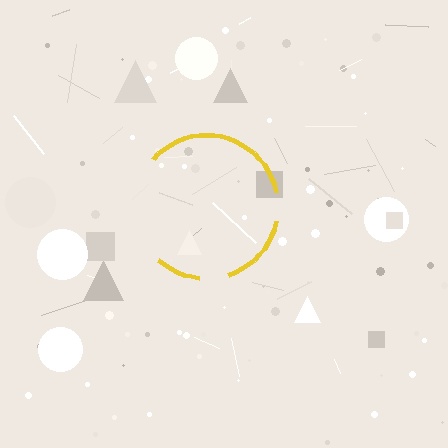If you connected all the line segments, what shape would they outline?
They would outline a circle.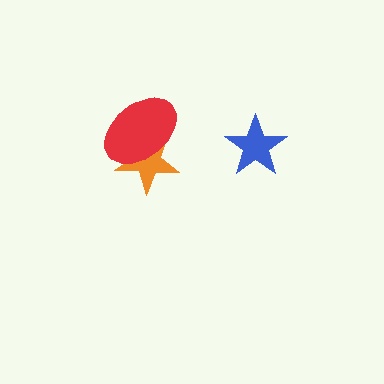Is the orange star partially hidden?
Yes, it is partially covered by another shape.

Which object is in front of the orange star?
The red ellipse is in front of the orange star.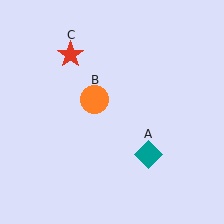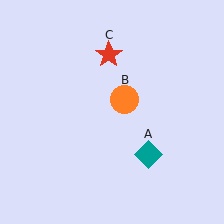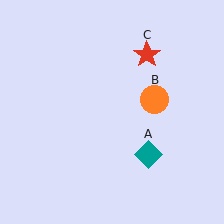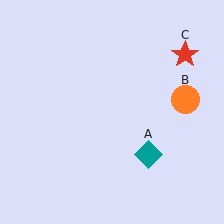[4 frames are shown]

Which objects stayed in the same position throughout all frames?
Teal diamond (object A) remained stationary.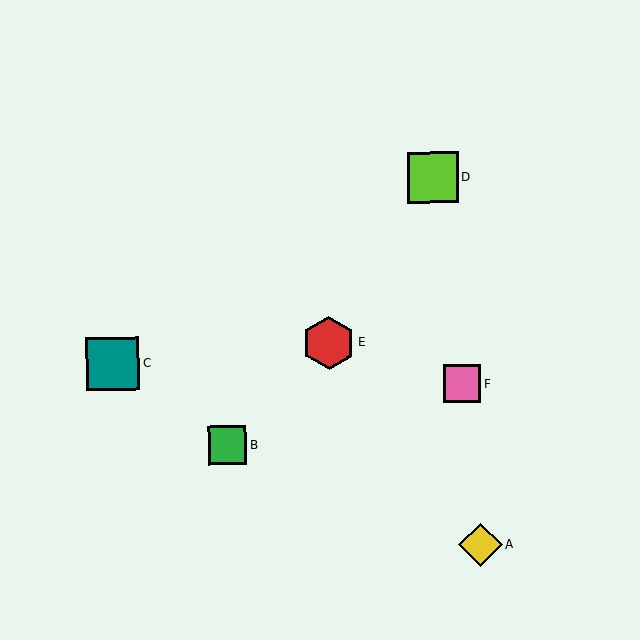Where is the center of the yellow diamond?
The center of the yellow diamond is at (481, 545).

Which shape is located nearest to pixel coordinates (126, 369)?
The teal square (labeled C) at (113, 364) is nearest to that location.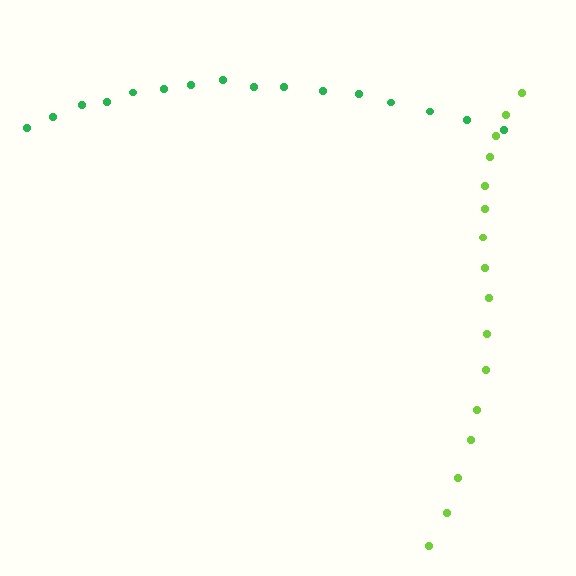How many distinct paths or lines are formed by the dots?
There are 2 distinct paths.